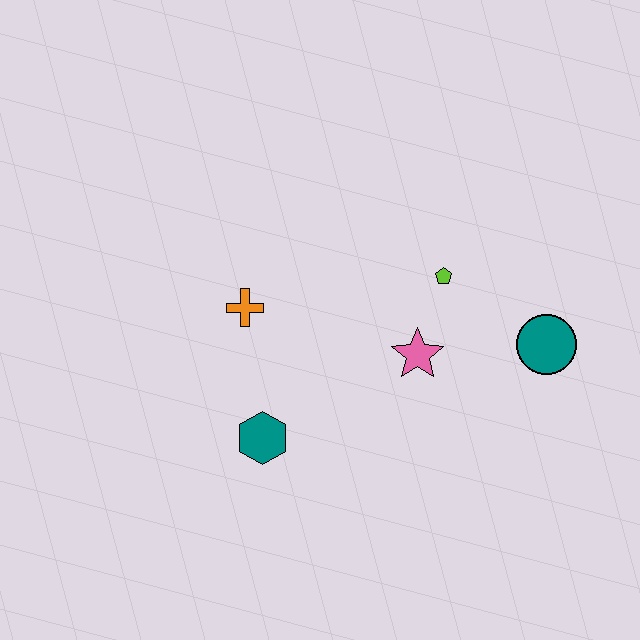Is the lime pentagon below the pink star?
No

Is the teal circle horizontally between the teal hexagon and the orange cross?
No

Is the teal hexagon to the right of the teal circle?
No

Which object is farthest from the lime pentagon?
The teal hexagon is farthest from the lime pentagon.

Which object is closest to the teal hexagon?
The orange cross is closest to the teal hexagon.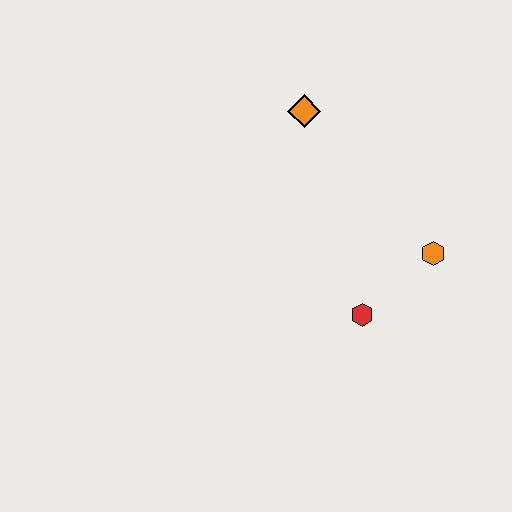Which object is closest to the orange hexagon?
The red hexagon is closest to the orange hexagon.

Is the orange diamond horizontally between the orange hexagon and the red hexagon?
No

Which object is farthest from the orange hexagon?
The orange diamond is farthest from the orange hexagon.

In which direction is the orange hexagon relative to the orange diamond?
The orange hexagon is below the orange diamond.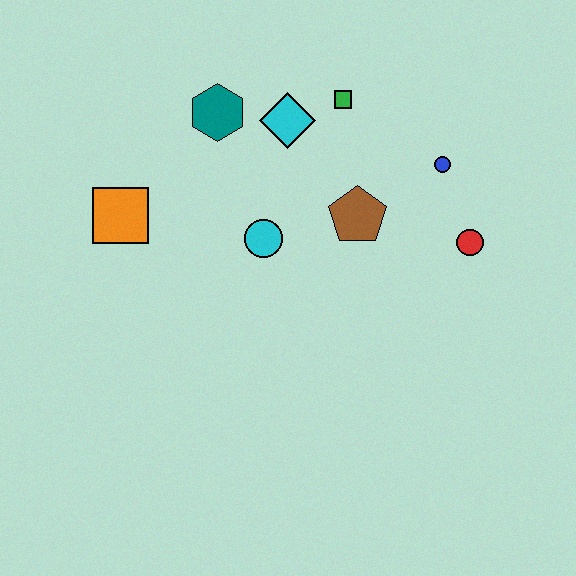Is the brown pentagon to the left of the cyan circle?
No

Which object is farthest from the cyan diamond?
The red circle is farthest from the cyan diamond.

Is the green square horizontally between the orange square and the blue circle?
Yes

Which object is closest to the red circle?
The blue circle is closest to the red circle.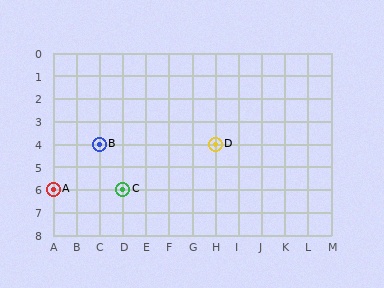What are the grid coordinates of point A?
Point A is at grid coordinates (A, 6).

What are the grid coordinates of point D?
Point D is at grid coordinates (H, 4).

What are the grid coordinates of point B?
Point B is at grid coordinates (C, 4).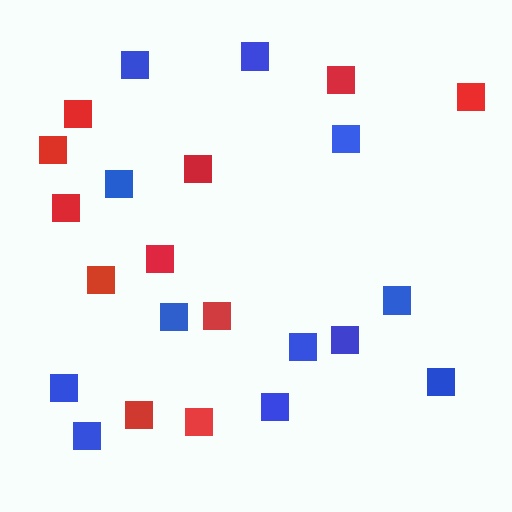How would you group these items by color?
There are 2 groups: one group of blue squares (12) and one group of red squares (11).